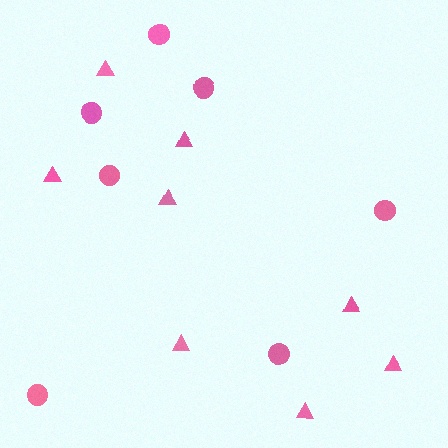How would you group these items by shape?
There are 2 groups: one group of triangles (8) and one group of circles (7).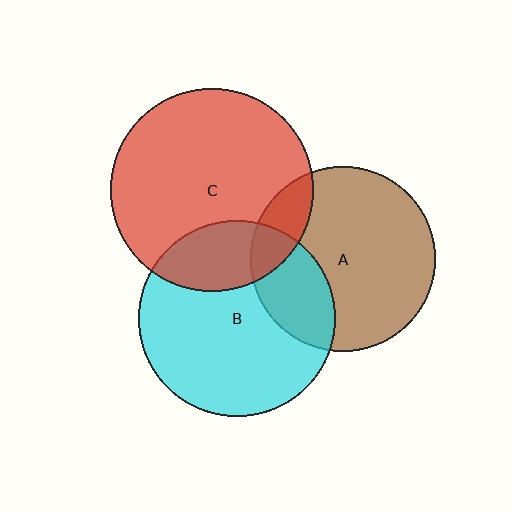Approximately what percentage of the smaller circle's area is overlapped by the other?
Approximately 15%.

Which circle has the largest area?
Circle C (red).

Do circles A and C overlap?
Yes.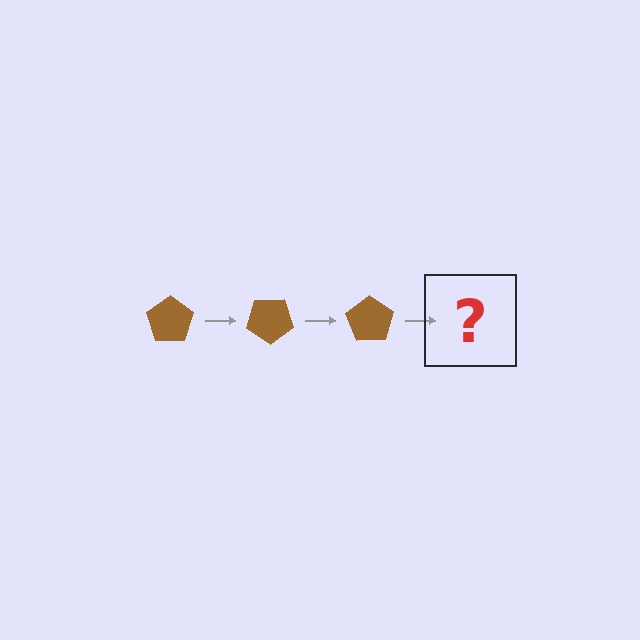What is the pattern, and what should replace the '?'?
The pattern is that the pentagon rotates 35 degrees each step. The '?' should be a brown pentagon rotated 105 degrees.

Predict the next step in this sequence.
The next step is a brown pentagon rotated 105 degrees.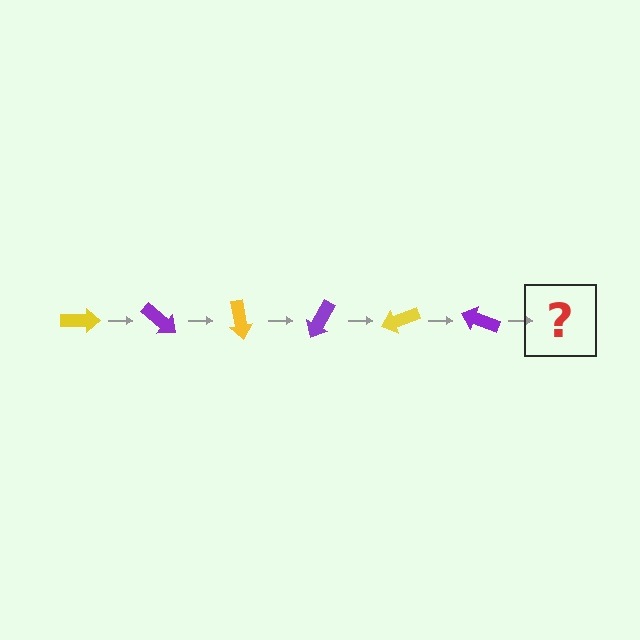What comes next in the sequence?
The next element should be a yellow arrow, rotated 240 degrees from the start.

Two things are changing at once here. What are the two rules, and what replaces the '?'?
The two rules are that it rotates 40 degrees each step and the color cycles through yellow and purple. The '?' should be a yellow arrow, rotated 240 degrees from the start.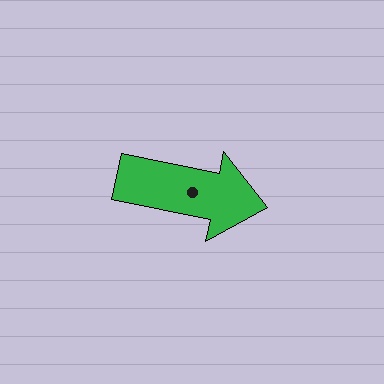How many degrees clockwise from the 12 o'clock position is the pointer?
Approximately 102 degrees.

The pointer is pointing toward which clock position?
Roughly 3 o'clock.